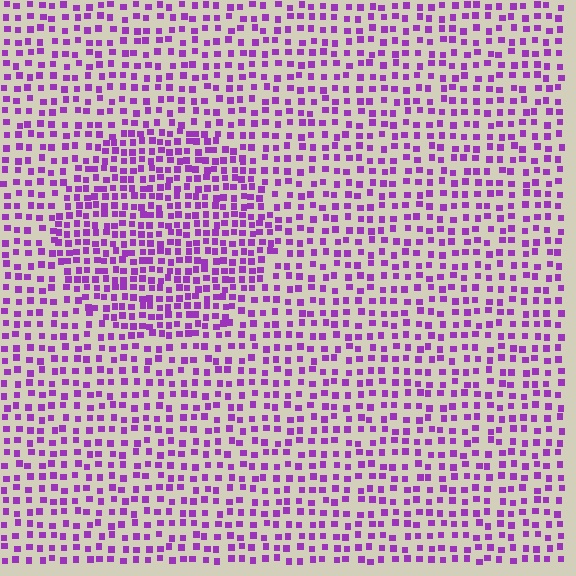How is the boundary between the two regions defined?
The boundary is defined by a change in element density (approximately 1.7x ratio). All elements are the same color, size, and shape.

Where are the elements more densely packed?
The elements are more densely packed inside the circle boundary.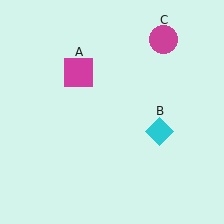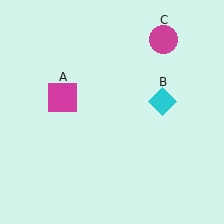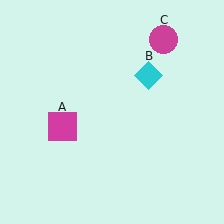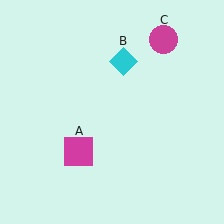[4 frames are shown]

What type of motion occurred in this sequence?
The magenta square (object A), cyan diamond (object B) rotated counterclockwise around the center of the scene.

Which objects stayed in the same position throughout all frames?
Magenta circle (object C) remained stationary.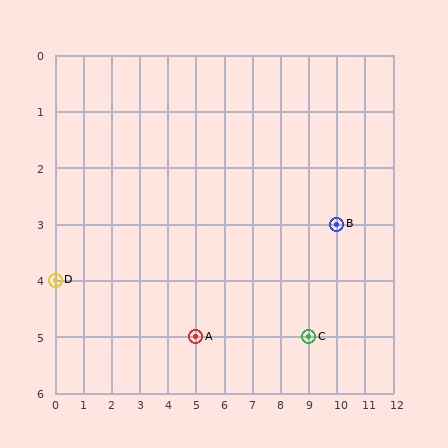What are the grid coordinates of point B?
Point B is at grid coordinates (10, 3).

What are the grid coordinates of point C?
Point C is at grid coordinates (9, 5).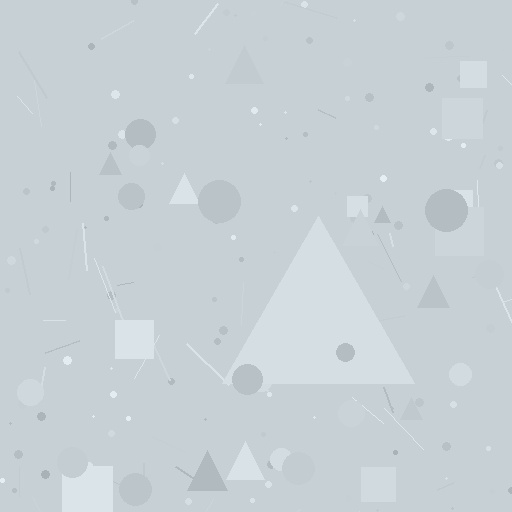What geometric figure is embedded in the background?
A triangle is embedded in the background.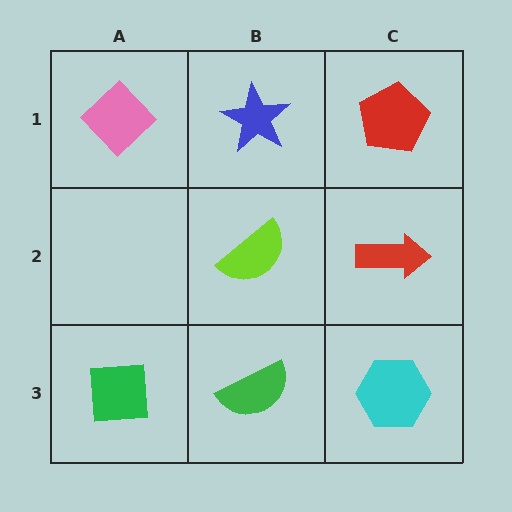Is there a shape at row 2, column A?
No, that cell is empty.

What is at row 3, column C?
A cyan hexagon.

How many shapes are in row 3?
3 shapes.